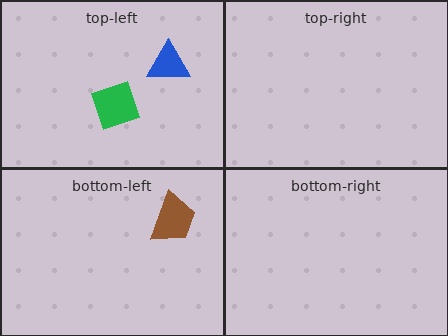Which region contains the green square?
The top-left region.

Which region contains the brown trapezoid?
The bottom-left region.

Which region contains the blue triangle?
The top-left region.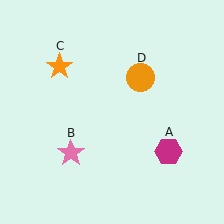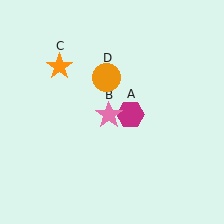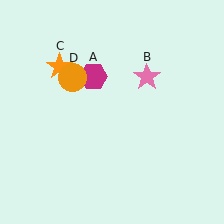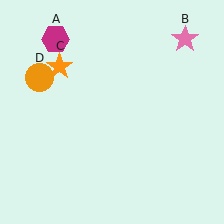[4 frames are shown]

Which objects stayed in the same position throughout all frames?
Orange star (object C) remained stationary.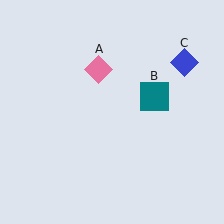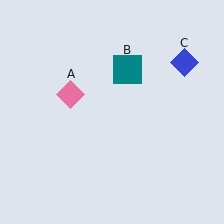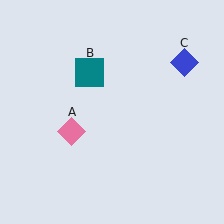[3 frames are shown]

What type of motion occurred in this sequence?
The pink diamond (object A), teal square (object B) rotated counterclockwise around the center of the scene.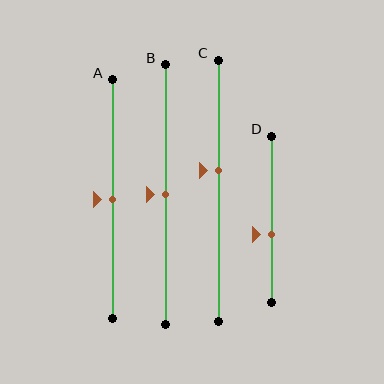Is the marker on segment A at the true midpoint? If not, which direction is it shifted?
Yes, the marker on segment A is at the true midpoint.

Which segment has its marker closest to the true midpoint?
Segment A has its marker closest to the true midpoint.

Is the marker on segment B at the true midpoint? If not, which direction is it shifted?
Yes, the marker on segment B is at the true midpoint.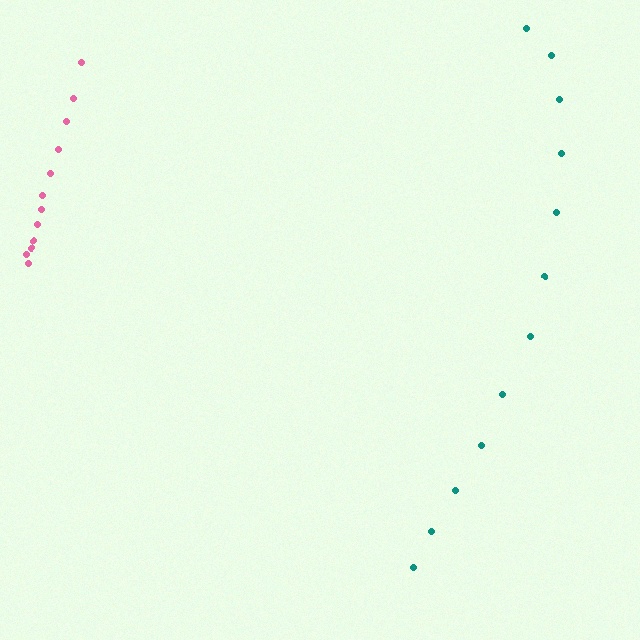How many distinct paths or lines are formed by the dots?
There are 2 distinct paths.